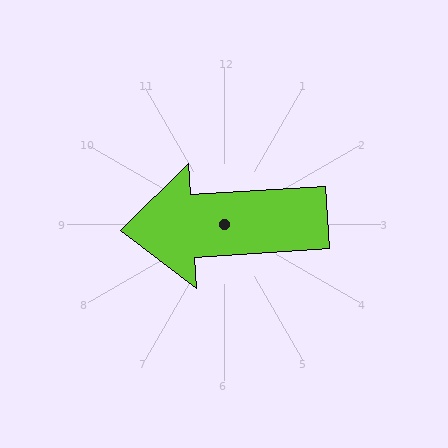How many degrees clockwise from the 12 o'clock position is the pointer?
Approximately 266 degrees.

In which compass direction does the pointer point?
West.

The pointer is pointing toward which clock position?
Roughly 9 o'clock.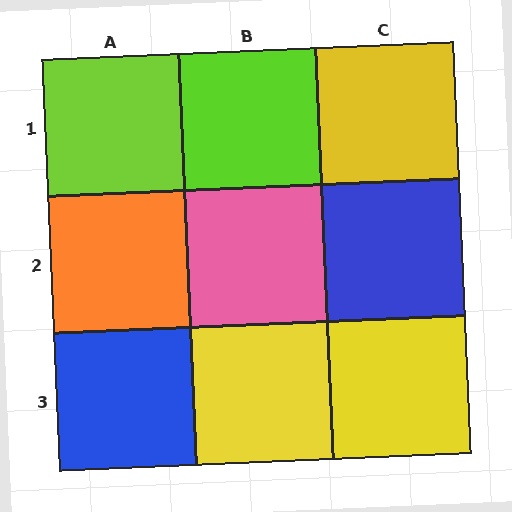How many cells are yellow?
3 cells are yellow.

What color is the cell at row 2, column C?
Blue.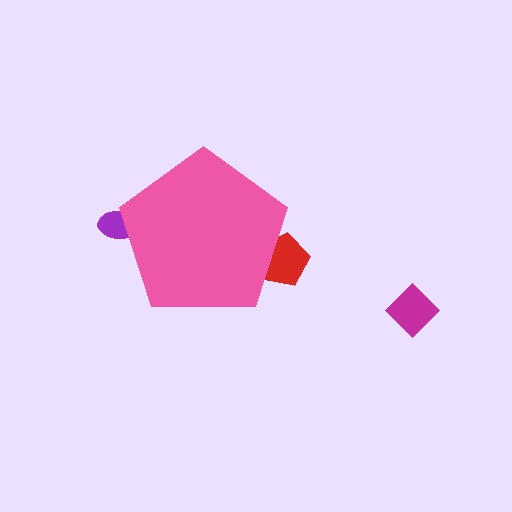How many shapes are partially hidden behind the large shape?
2 shapes are partially hidden.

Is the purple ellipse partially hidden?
Yes, the purple ellipse is partially hidden behind the pink pentagon.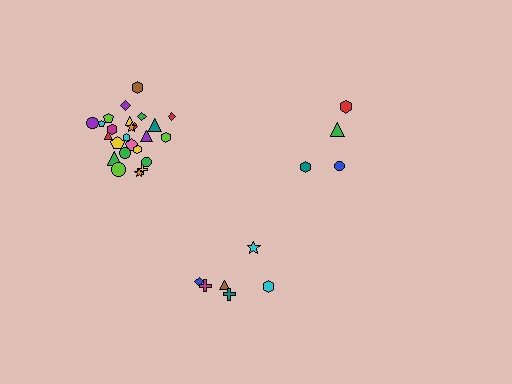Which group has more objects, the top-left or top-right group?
The top-left group.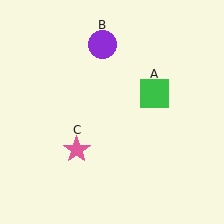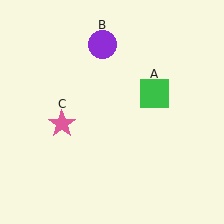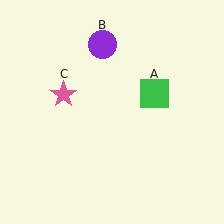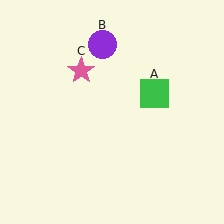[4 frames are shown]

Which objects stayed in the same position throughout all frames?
Green square (object A) and purple circle (object B) remained stationary.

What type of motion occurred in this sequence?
The pink star (object C) rotated clockwise around the center of the scene.